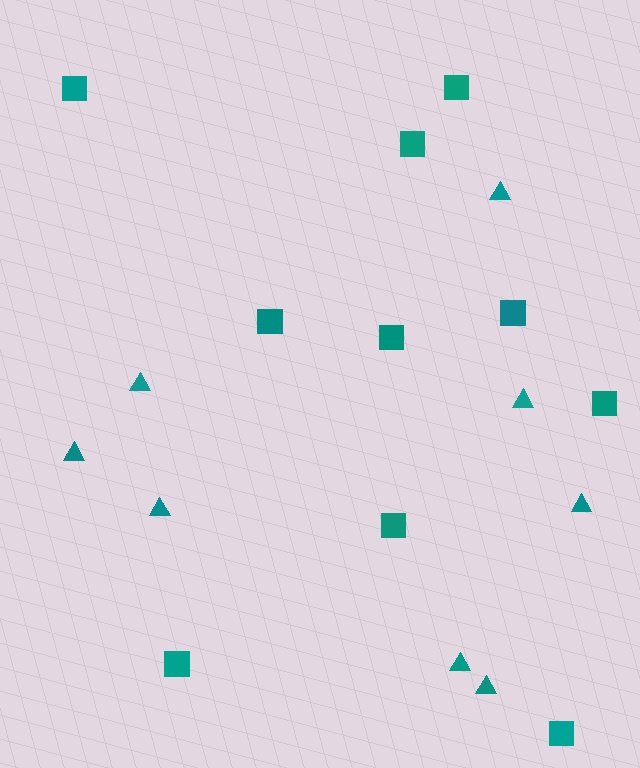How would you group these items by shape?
There are 2 groups: one group of triangles (8) and one group of squares (10).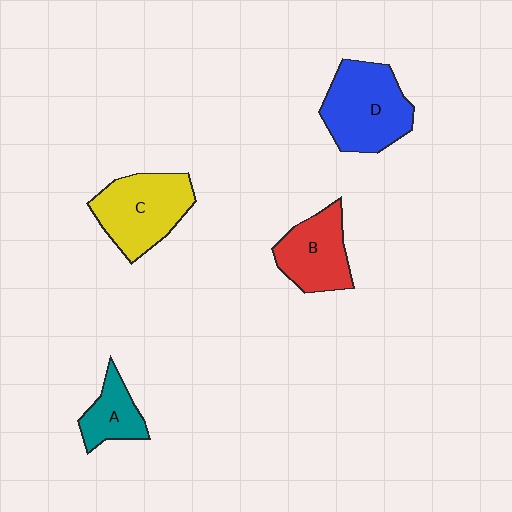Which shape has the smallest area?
Shape A (teal).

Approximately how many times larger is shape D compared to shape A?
Approximately 2.0 times.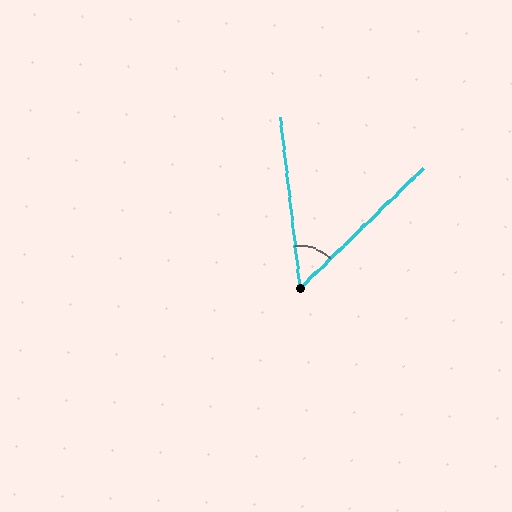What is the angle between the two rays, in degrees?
Approximately 52 degrees.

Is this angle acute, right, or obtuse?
It is acute.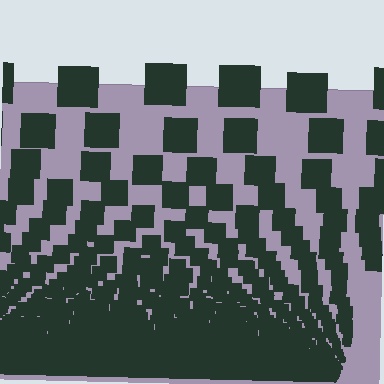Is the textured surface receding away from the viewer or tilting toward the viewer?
The surface appears to tilt toward the viewer. Texture elements get larger and sparser toward the top.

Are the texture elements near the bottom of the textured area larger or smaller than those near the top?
Smaller. The gradient is inverted — elements near the bottom are smaller and denser.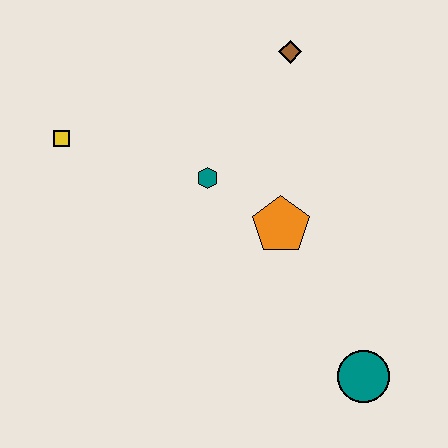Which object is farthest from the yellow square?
The teal circle is farthest from the yellow square.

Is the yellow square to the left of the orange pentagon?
Yes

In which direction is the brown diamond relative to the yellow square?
The brown diamond is to the right of the yellow square.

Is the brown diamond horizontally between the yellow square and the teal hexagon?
No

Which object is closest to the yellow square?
The teal hexagon is closest to the yellow square.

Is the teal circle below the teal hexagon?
Yes